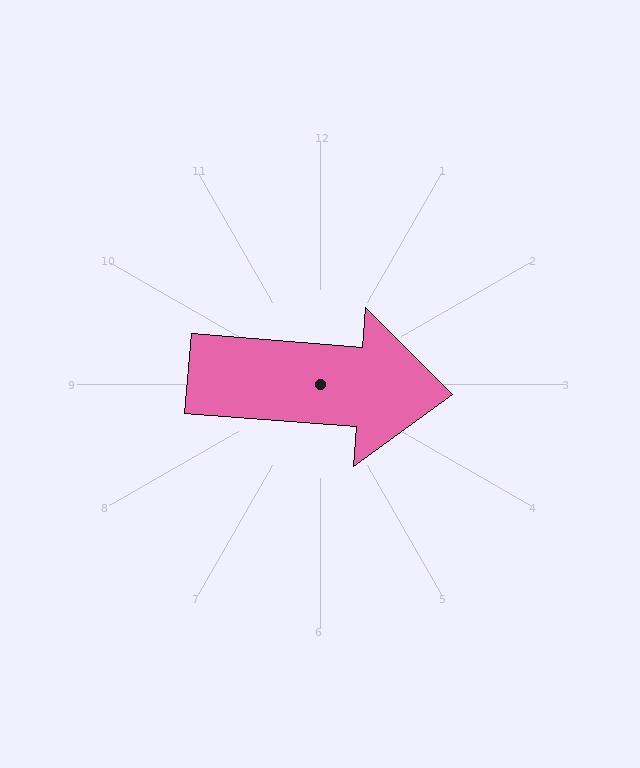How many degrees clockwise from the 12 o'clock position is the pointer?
Approximately 95 degrees.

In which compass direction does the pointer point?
East.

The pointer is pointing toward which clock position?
Roughly 3 o'clock.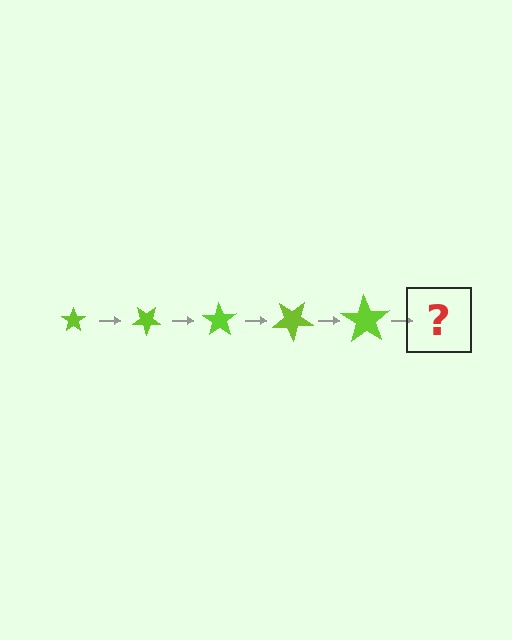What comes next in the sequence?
The next element should be a star, larger than the previous one and rotated 175 degrees from the start.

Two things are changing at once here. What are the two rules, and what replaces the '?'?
The two rules are that the star grows larger each step and it rotates 35 degrees each step. The '?' should be a star, larger than the previous one and rotated 175 degrees from the start.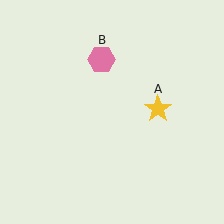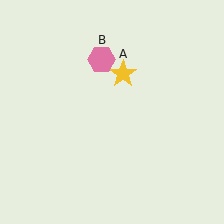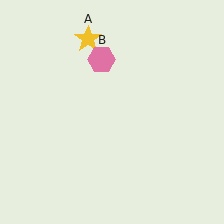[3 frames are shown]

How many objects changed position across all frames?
1 object changed position: yellow star (object A).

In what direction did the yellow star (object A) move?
The yellow star (object A) moved up and to the left.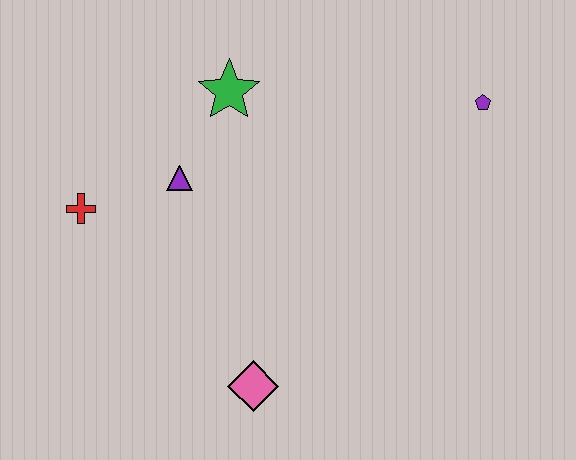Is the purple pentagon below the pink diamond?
No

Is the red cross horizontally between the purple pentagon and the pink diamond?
No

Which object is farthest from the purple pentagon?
The red cross is farthest from the purple pentagon.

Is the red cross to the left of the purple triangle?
Yes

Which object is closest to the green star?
The purple triangle is closest to the green star.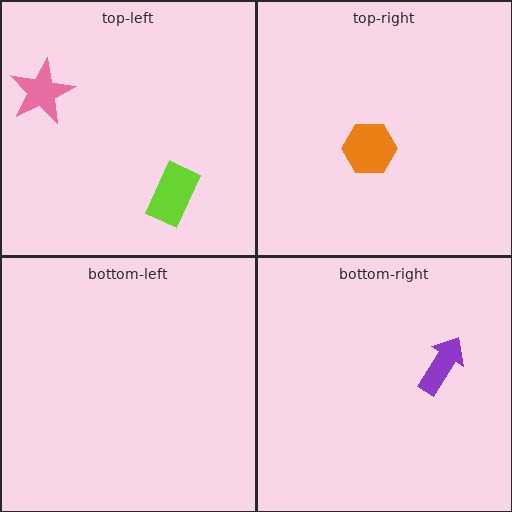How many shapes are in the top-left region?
2.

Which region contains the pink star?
The top-left region.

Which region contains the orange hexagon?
The top-right region.